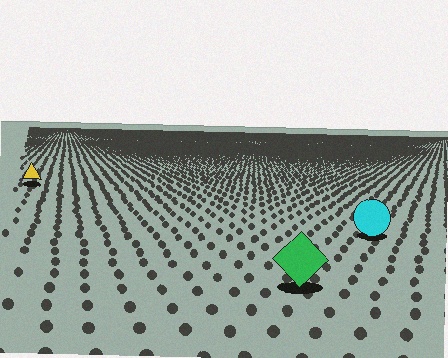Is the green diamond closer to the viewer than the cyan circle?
Yes. The green diamond is closer — you can tell from the texture gradient: the ground texture is coarser near it.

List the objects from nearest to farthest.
From nearest to farthest: the green diamond, the cyan circle, the yellow triangle.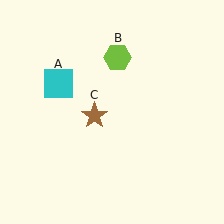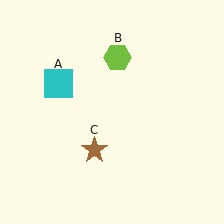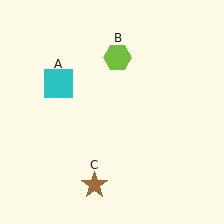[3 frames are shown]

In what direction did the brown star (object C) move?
The brown star (object C) moved down.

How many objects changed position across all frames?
1 object changed position: brown star (object C).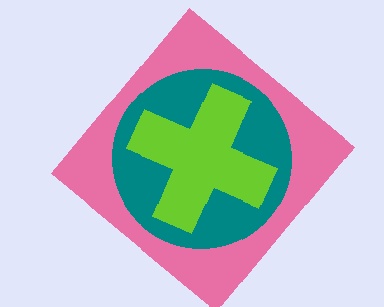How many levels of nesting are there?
3.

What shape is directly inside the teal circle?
The lime cross.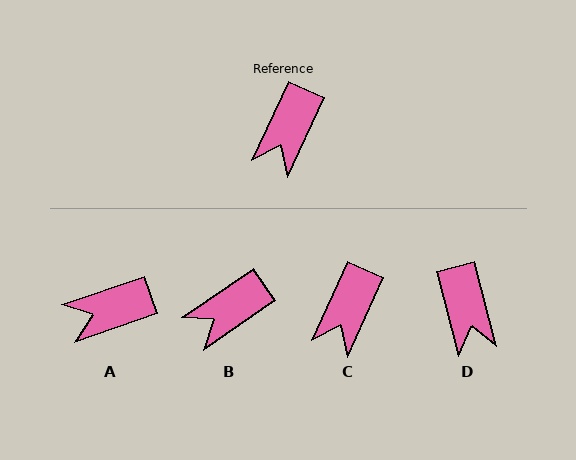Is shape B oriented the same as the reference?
No, it is off by about 31 degrees.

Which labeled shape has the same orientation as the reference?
C.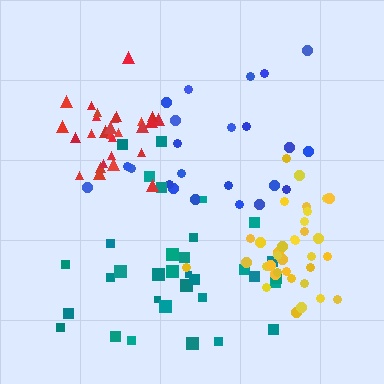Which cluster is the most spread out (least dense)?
Blue.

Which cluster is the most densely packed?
Yellow.